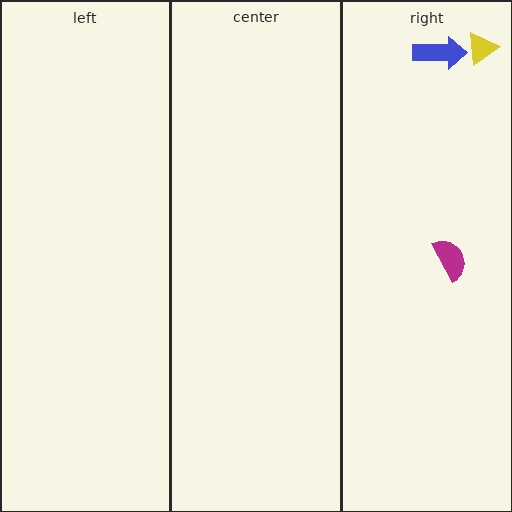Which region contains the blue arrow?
The right region.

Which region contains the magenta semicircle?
The right region.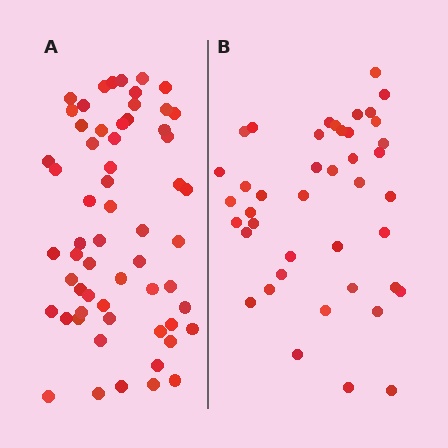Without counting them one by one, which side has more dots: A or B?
Region A (the left region) has more dots.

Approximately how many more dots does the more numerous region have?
Region A has approximately 20 more dots than region B.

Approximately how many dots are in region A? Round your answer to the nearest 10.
About 60 dots.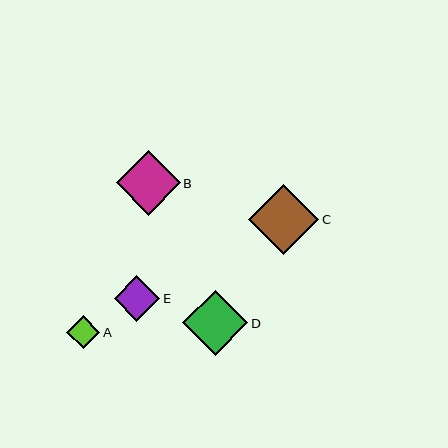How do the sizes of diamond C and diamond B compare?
Diamond C and diamond B are approximately the same size.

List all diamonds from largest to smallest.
From largest to smallest: C, D, B, E, A.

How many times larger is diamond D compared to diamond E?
Diamond D is approximately 1.4 times the size of diamond E.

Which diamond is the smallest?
Diamond A is the smallest with a size of approximately 33 pixels.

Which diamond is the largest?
Diamond C is the largest with a size of approximately 70 pixels.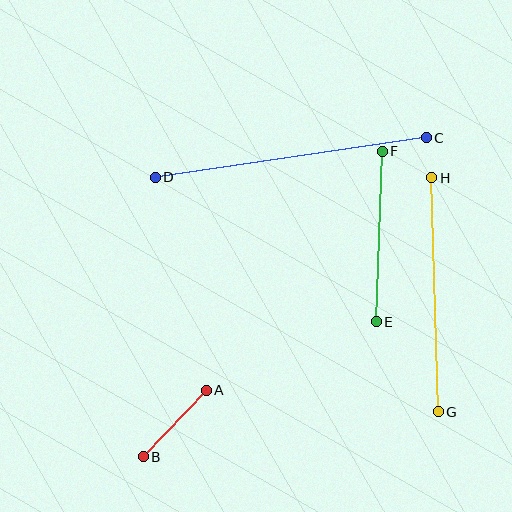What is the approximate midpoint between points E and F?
The midpoint is at approximately (379, 237) pixels.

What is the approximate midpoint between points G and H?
The midpoint is at approximately (435, 295) pixels.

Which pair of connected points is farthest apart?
Points C and D are farthest apart.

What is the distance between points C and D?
The distance is approximately 274 pixels.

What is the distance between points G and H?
The distance is approximately 234 pixels.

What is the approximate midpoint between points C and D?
The midpoint is at approximately (291, 158) pixels.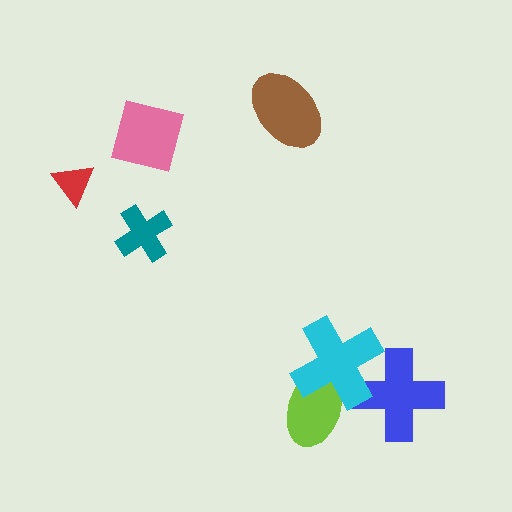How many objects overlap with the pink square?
0 objects overlap with the pink square.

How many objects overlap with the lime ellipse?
1 object overlaps with the lime ellipse.